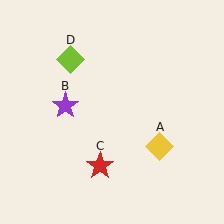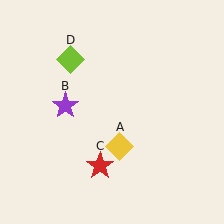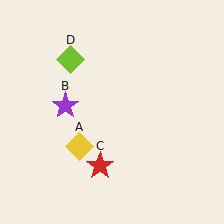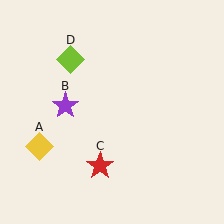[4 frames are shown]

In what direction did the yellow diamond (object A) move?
The yellow diamond (object A) moved left.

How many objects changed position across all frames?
1 object changed position: yellow diamond (object A).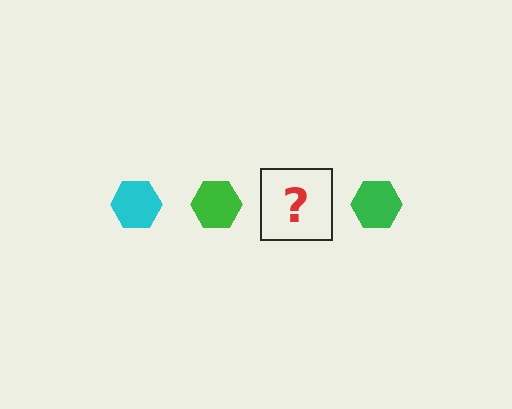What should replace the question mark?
The question mark should be replaced with a cyan hexagon.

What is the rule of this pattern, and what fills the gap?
The rule is that the pattern cycles through cyan, green hexagons. The gap should be filled with a cyan hexagon.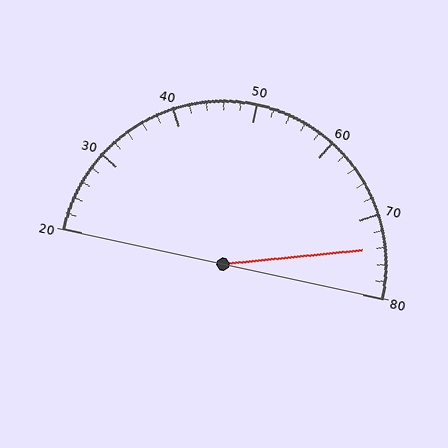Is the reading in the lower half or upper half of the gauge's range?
The reading is in the upper half of the range (20 to 80).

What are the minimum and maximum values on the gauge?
The gauge ranges from 20 to 80.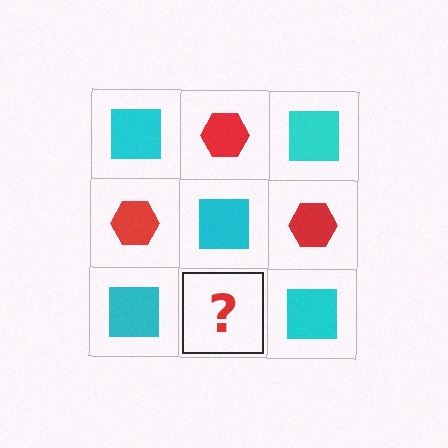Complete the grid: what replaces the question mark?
The question mark should be replaced with a red hexagon.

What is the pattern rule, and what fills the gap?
The rule is that it alternates cyan square and red hexagon in a checkerboard pattern. The gap should be filled with a red hexagon.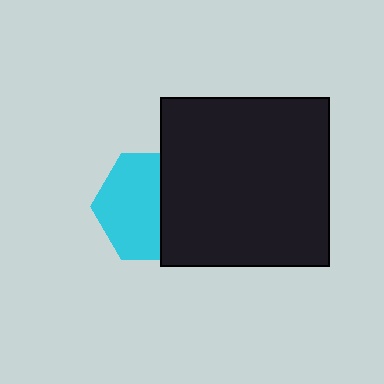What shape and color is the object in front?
The object in front is a black square.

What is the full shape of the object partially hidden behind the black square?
The partially hidden object is a cyan hexagon.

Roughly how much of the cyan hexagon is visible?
About half of it is visible (roughly 59%).